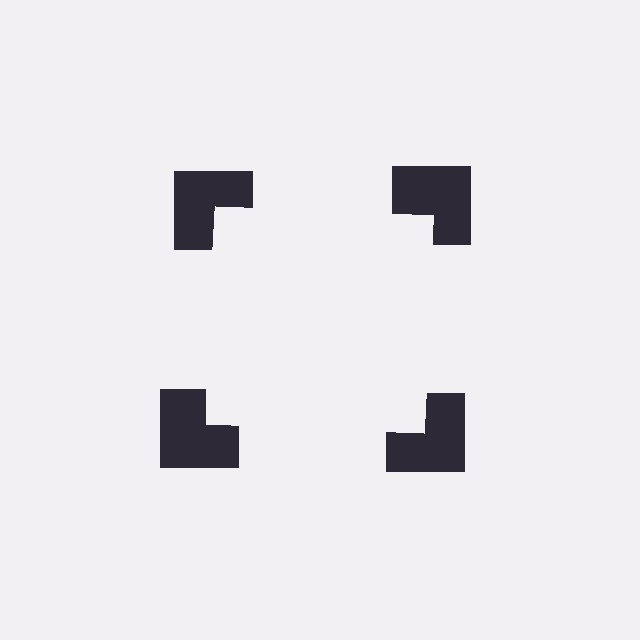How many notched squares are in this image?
There are 4 — one at each vertex of the illusory square.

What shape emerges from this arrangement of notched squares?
An illusory square — its edges are inferred from the aligned wedge cuts in the notched squares, not physically drawn.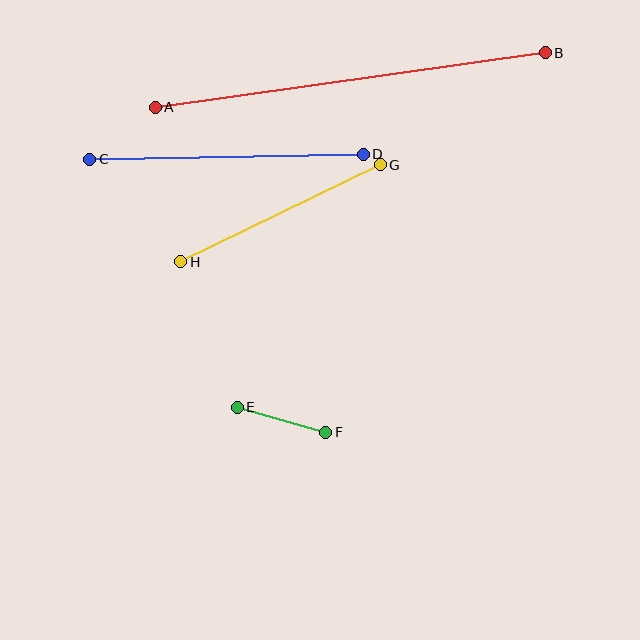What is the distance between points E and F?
The distance is approximately 92 pixels.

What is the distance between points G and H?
The distance is approximately 222 pixels.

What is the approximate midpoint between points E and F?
The midpoint is at approximately (282, 420) pixels.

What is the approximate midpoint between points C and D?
The midpoint is at approximately (226, 157) pixels.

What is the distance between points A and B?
The distance is approximately 394 pixels.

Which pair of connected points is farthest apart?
Points A and B are farthest apart.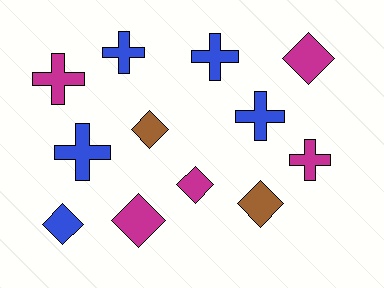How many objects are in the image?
There are 12 objects.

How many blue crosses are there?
There are 4 blue crosses.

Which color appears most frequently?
Blue, with 5 objects.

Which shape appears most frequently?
Diamond, with 6 objects.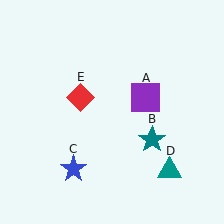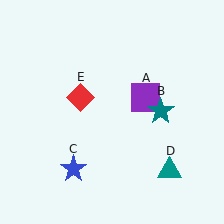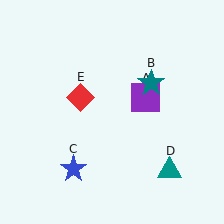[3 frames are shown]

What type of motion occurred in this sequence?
The teal star (object B) rotated counterclockwise around the center of the scene.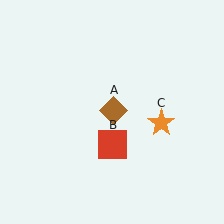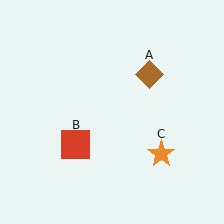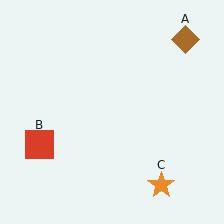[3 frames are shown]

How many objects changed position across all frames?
3 objects changed position: brown diamond (object A), red square (object B), orange star (object C).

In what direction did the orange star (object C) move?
The orange star (object C) moved down.